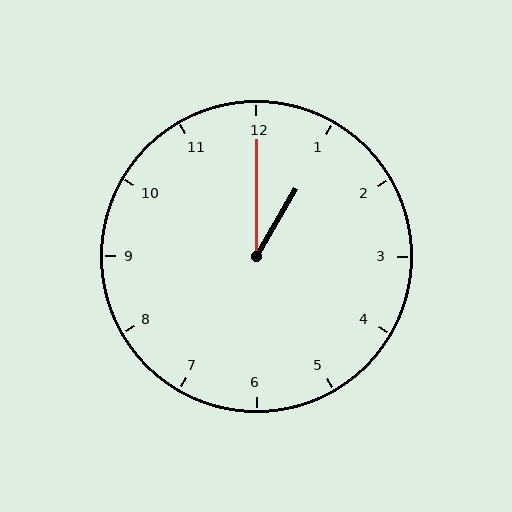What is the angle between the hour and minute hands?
Approximately 30 degrees.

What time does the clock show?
1:00.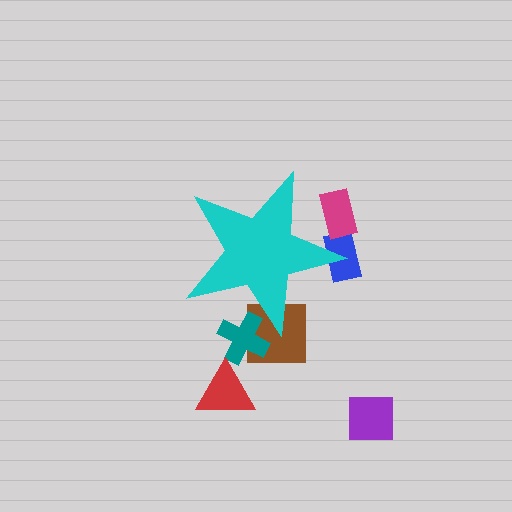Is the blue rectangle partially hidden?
Yes, the blue rectangle is partially hidden behind the cyan star.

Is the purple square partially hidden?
No, the purple square is fully visible.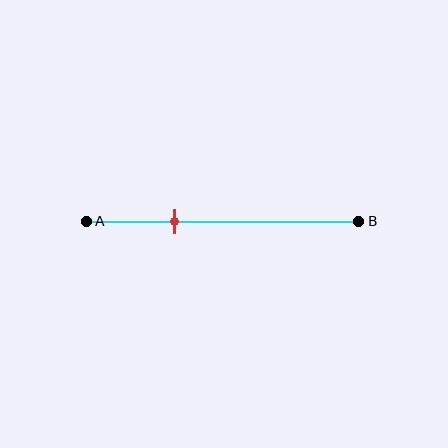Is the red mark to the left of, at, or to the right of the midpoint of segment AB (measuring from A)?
The red mark is to the left of the midpoint of segment AB.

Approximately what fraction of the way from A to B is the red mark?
The red mark is approximately 30% of the way from A to B.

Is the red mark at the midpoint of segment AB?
No, the mark is at about 30% from A, not at the 50% midpoint.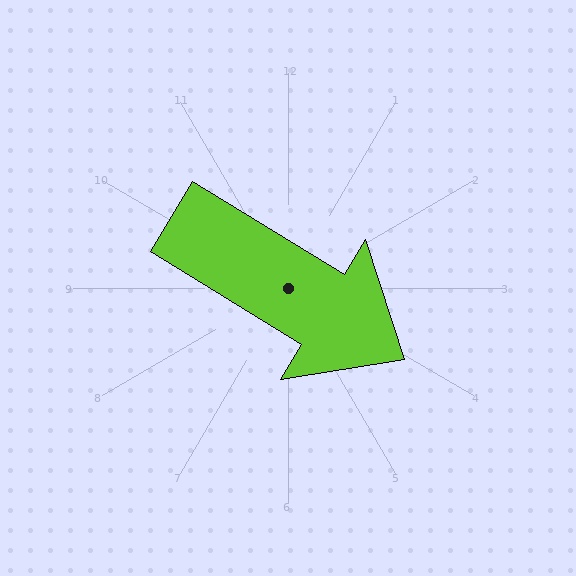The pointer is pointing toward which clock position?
Roughly 4 o'clock.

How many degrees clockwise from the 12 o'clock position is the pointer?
Approximately 121 degrees.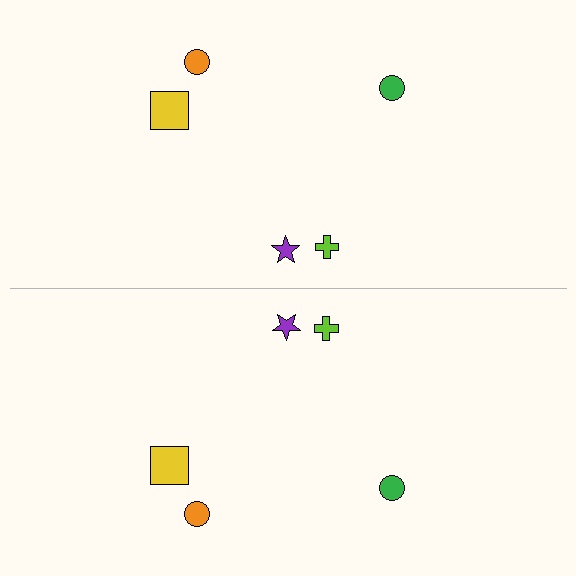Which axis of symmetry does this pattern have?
The pattern has a horizontal axis of symmetry running through the center of the image.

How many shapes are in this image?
There are 10 shapes in this image.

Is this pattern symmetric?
Yes, this pattern has bilateral (reflection) symmetry.